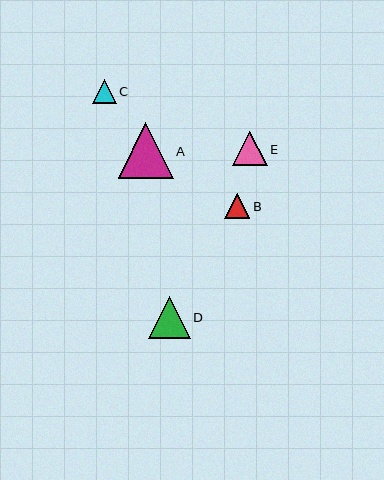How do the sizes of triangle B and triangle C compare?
Triangle B and triangle C are approximately the same size.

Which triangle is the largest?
Triangle A is the largest with a size of approximately 55 pixels.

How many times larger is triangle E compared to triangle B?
Triangle E is approximately 1.3 times the size of triangle B.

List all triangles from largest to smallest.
From largest to smallest: A, D, E, B, C.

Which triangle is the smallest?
Triangle C is the smallest with a size of approximately 24 pixels.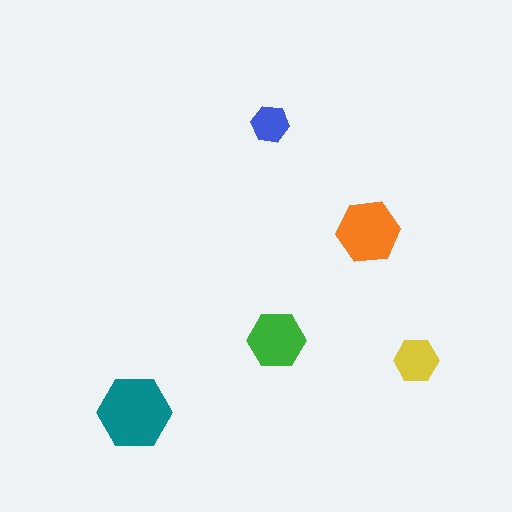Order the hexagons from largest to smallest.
the teal one, the orange one, the green one, the yellow one, the blue one.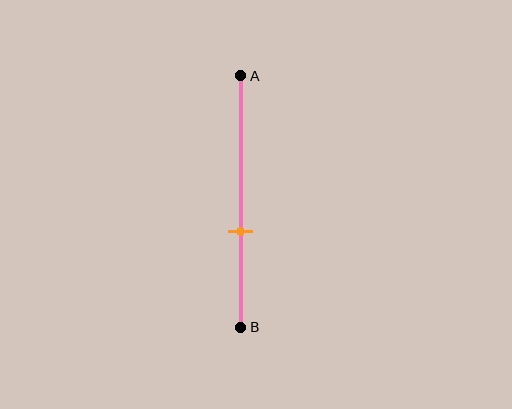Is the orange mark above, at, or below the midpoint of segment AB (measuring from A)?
The orange mark is below the midpoint of segment AB.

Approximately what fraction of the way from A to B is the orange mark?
The orange mark is approximately 60% of the way from A to B.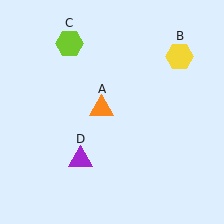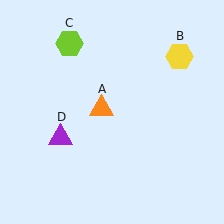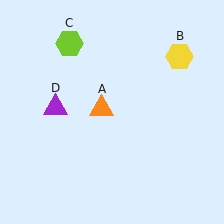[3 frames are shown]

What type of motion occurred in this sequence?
The purple triangle (object D) rotated clockwise around the center of the scene.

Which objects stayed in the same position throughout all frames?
Orange triangle (object A) and yellow hexagon (object B) and lime hexagon (object C) remained stationary.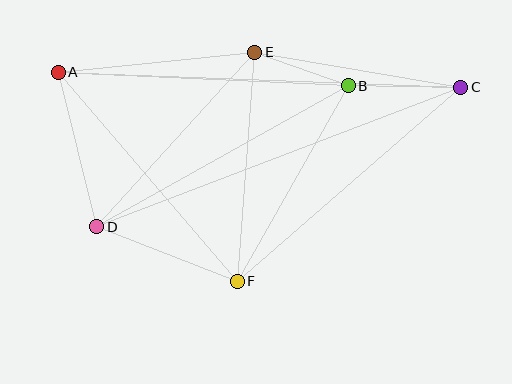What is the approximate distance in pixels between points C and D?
The distance between C and D is approximately 390 pixels.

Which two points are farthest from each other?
Points A and C are farthest from each other.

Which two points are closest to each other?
Points B and E are closest to each other.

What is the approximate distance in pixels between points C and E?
The distance between C and E is approximately 209 pixels.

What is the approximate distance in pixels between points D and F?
The distance between D and F is approximately 151 pixels.